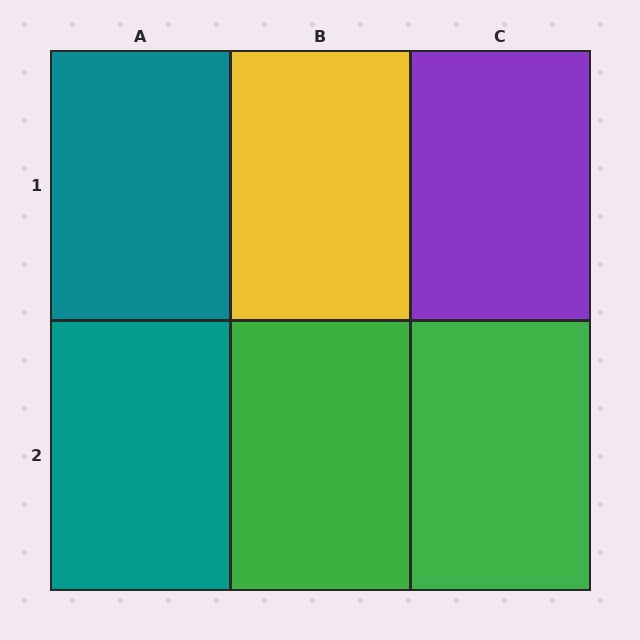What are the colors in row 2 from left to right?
Teal, green, green.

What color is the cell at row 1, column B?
Yellow.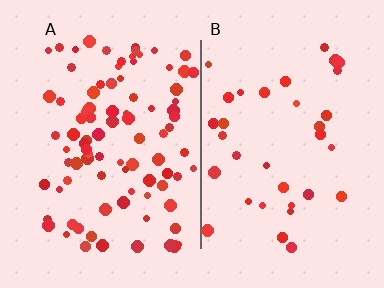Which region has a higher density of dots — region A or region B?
A (the left).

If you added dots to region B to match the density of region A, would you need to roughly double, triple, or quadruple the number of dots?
Approximately triple.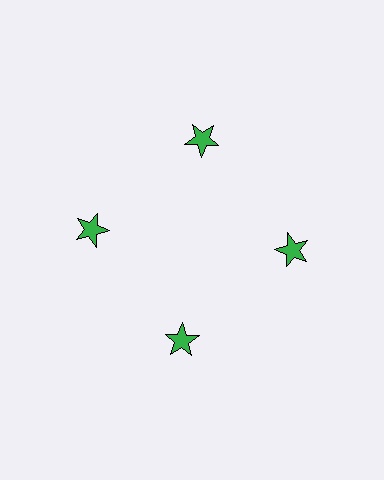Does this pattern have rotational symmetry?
Yes, this pattern has 4-fold rotational symmetry. It looks the same after rotating 90 degrees around the center.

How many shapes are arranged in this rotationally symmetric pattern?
There are 4 shapes, arranged in 4 groups of 1.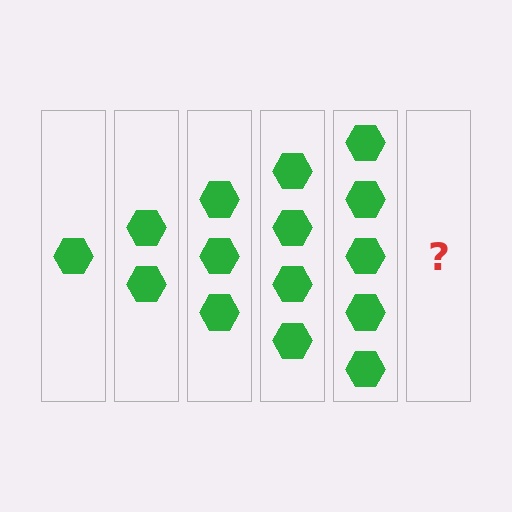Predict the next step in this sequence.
The next step is 6 hexagons.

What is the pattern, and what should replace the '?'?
The pattern is that each step adds one more hexagon. The '?' should be 6 hexagons.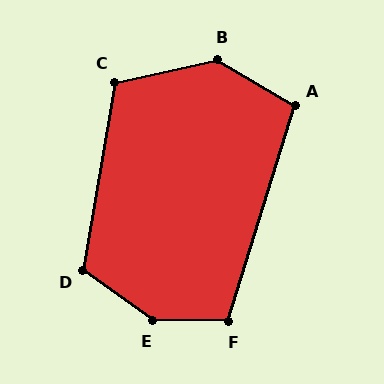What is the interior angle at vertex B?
Approximately 137 degrees (obtuse).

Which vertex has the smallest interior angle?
A, at approximately 103 degrees.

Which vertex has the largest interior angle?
E, at approximately 145 degrees.